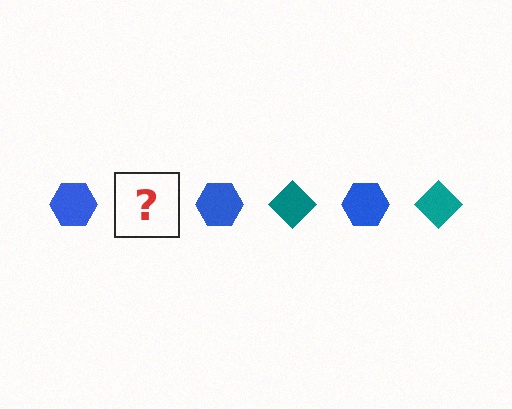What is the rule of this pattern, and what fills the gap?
The rule is that the pattern alternates between blue hexagon and teal diamond. The gap should be filled with a teal diamond.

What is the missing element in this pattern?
The missing element is a teal diamond.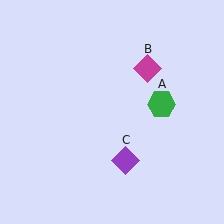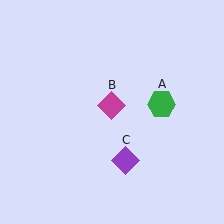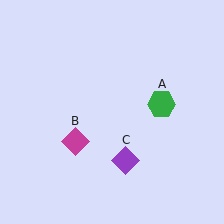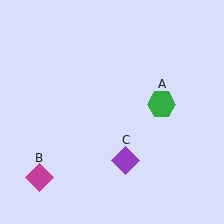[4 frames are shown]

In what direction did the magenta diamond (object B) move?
The magenta diamond (object B) moved down and to the left.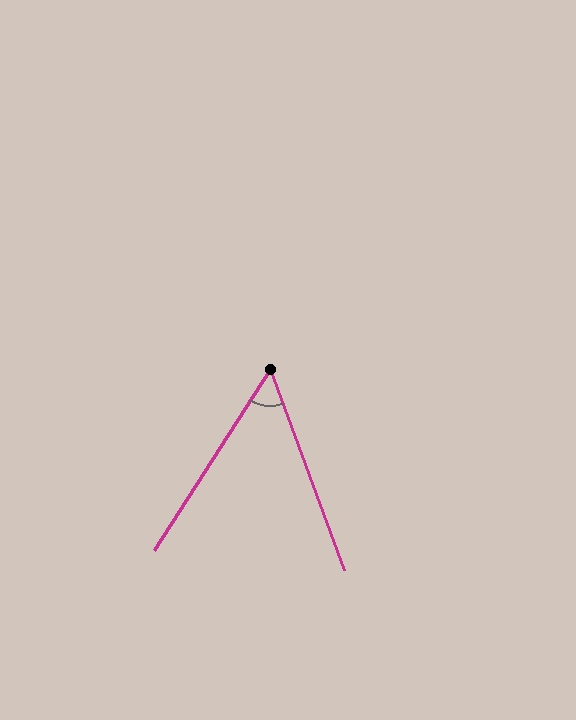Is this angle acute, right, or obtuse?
It is acute.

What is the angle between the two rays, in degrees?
Approximately 53 degrees.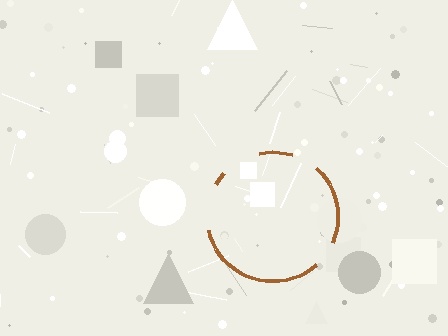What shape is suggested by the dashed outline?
The dashed outline suggests a circle.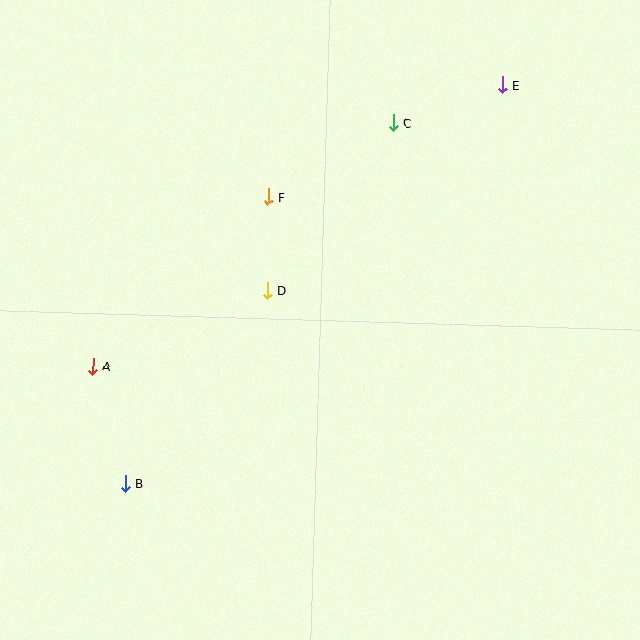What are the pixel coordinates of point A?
Point A is at (93, 367).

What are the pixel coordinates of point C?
Point C is at (393, 123).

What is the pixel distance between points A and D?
The distance between A and D is 190 pixels.